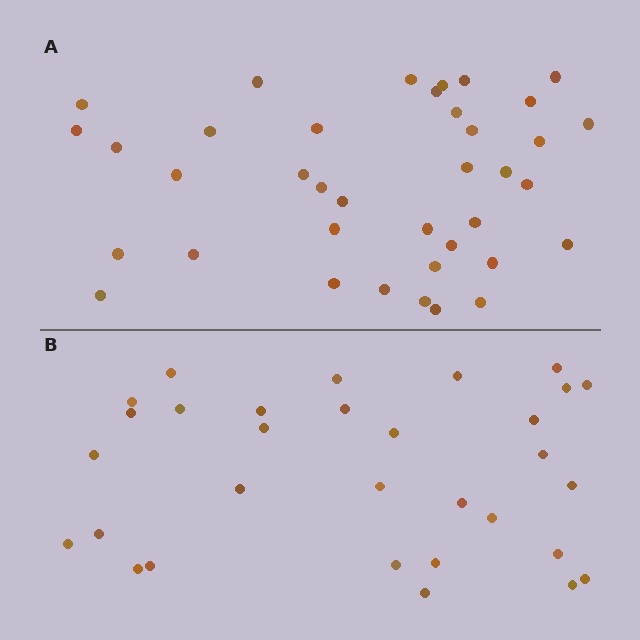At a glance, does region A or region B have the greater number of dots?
Region A (the top region) has more dots.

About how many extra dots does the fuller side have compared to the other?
Region A has roughly 8 or so more dots than region B.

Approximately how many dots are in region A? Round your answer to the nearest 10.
About 40 dots. (The exact count is 38, which rounds to 40.)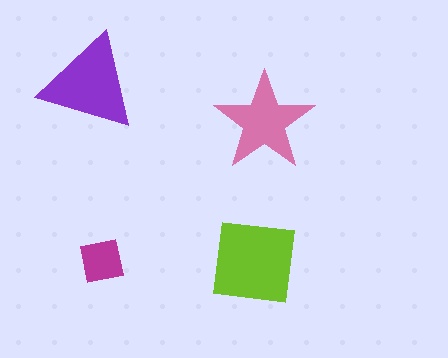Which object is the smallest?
The magenta square.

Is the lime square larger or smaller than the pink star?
Larger.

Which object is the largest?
The lime square.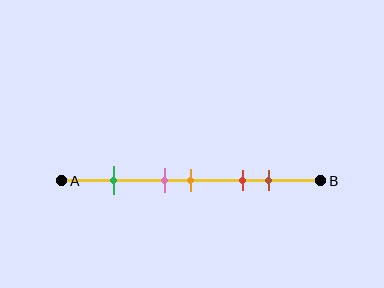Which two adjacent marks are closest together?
The pink and orange marks are the closest adjacent pair.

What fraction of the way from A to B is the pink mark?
The pink mark is approximately 40% (0.4) of the way from A to B.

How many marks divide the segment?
There are 5 marks dividing the segment.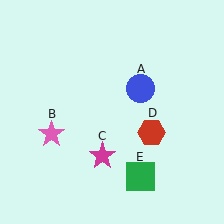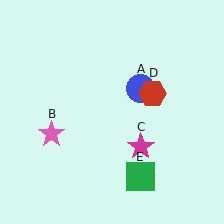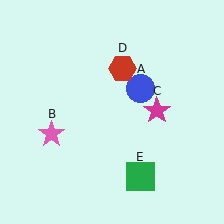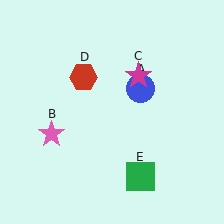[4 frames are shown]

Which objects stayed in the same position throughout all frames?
Blue circle (object A) and pink star (object B) and green square (object E) remained stationary.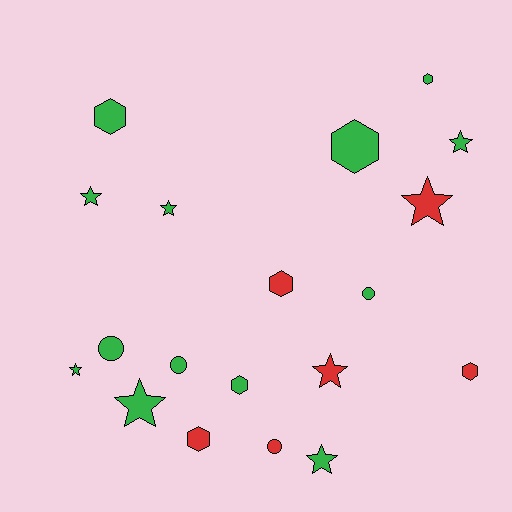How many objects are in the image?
There are 19 objects.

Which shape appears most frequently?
Star, with 8 objects.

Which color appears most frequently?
Green, with 13 objects.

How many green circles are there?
There are 3 green circles.